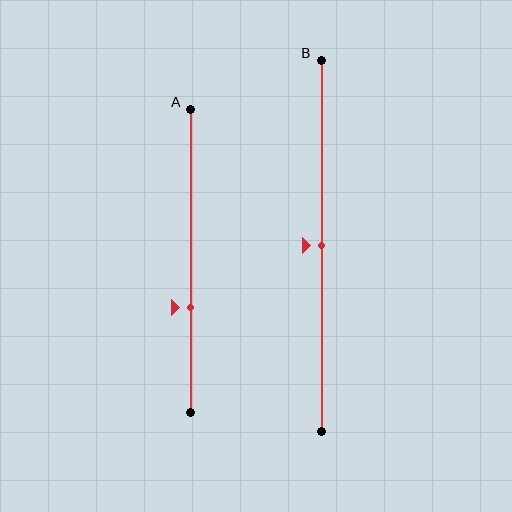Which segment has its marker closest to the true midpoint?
Segment B has its marker closest to the true midpoint.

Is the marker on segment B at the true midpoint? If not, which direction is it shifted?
Yes, the marker on segment B is at the true midpoint.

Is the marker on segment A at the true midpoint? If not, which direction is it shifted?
No, the marker on segment A is shifted downward by about 15% of the segment length.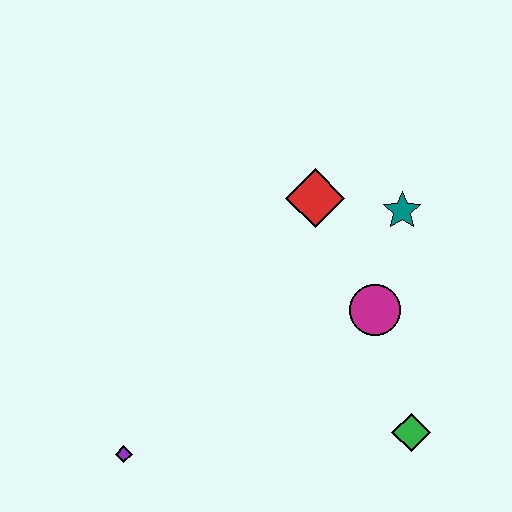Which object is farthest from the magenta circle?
The purple diamond is farthest from the magenta circle.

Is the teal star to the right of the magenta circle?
Yes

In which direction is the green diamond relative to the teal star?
The green diamond is below the teal star.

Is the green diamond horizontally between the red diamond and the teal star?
No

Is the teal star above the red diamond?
No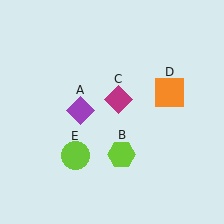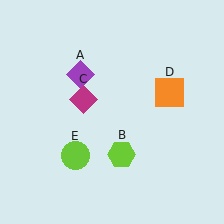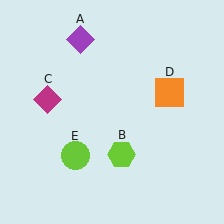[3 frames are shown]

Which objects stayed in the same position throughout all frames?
Lime hexagon (object B) and orange square (object D) and lime circle (object E) remained stationary.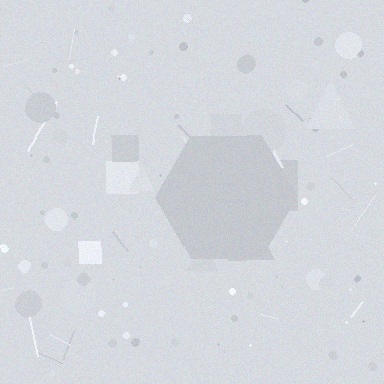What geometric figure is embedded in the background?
A hexagon is embedded in the background.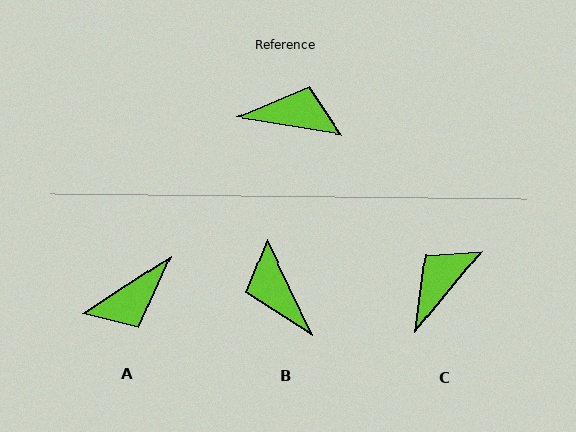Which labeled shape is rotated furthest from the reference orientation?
A, about 137 degrees away.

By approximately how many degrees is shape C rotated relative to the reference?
Approximately 60 degrees counter-clockwise.